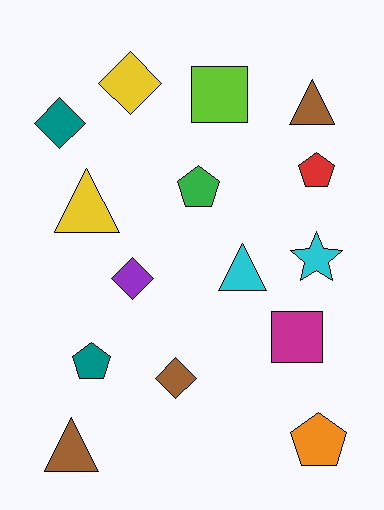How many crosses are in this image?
There are no crosses.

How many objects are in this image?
There are 15 objects.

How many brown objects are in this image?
There are 3 brown objects.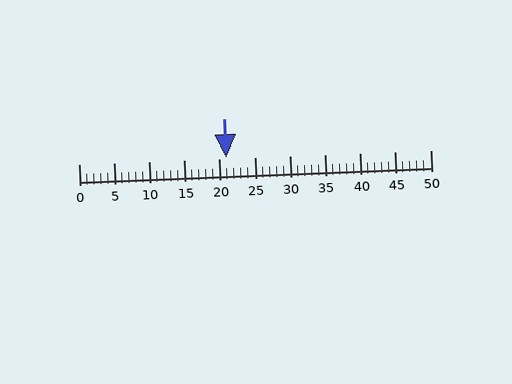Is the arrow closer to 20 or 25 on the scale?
The arrow is closer to 20.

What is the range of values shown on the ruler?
The ruler shows values from 0 to 50.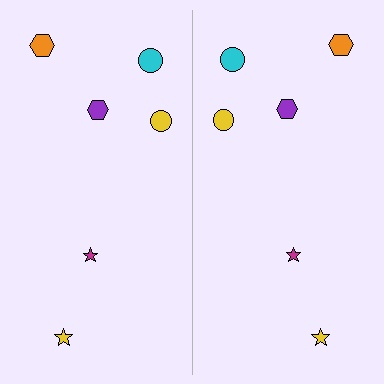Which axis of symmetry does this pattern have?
The pattern has a vertical axis of symmetry running through the center of the image.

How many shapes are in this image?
There are 12 shapes in this image.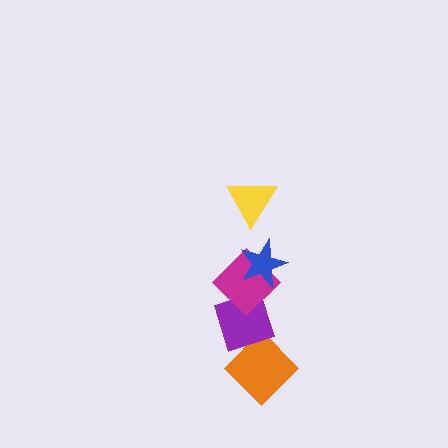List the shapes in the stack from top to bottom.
From top to bottom: the yellow triangle, the blue star, the magenta diamond, the purple diamond, the orange diamond.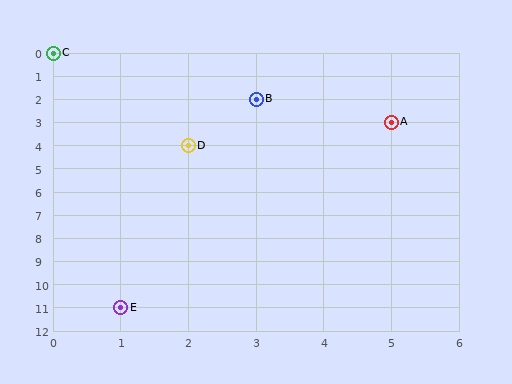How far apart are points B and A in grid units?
Points B and A are 2 columns and 1 row apart (about 2.2 grid units diagonally).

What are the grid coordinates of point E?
Point E is at grid coordinates (1, 11).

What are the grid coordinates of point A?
Point A is at grid coordinates (5, 3).